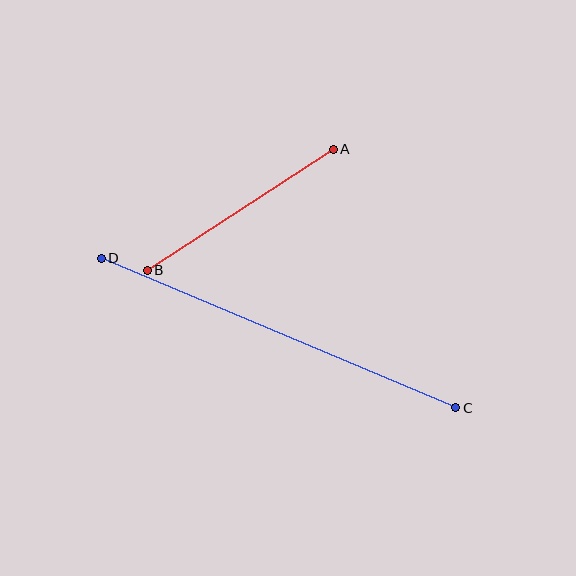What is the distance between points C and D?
The distance is approximately 385 pixels.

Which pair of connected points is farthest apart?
Points C and D are farthest apart.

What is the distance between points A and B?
The distance is approximately 222 pixels.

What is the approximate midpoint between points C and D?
The midpoint is at approximately (278, 333) pixels.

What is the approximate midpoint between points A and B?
The midpoint is at approximately (240, 210) pixels.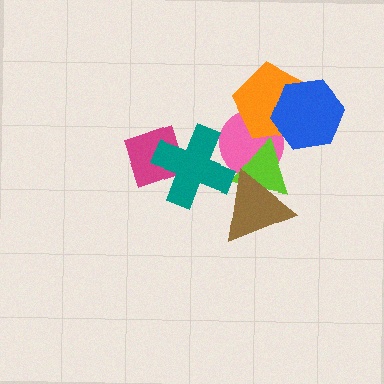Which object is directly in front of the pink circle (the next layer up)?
The lime triangle is directly in front of the pink circle.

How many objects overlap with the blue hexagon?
1 object overlaps with the blue hexagon.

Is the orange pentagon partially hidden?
Yes, it is partially covered by another shape.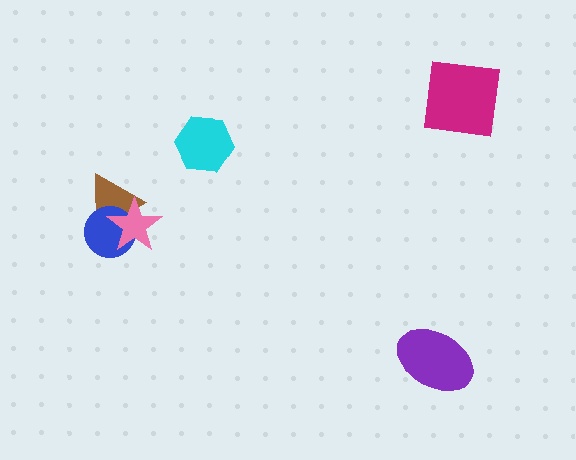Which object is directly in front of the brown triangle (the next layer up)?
The blue circle is directly in front of the brown triangle.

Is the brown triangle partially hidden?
Yes, it is partially covered by another shape.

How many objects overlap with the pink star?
2 objects overlap with the pink star.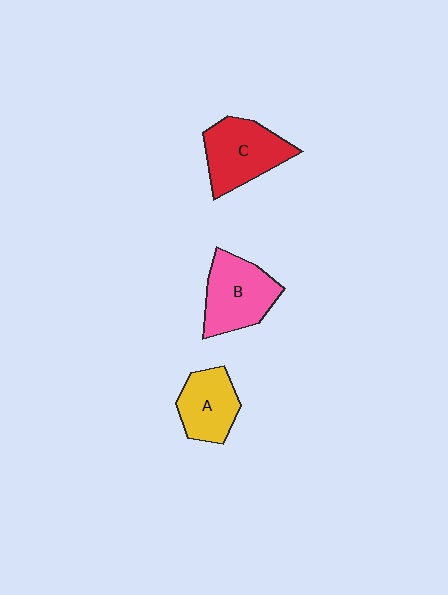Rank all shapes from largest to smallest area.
From largest to smallest: C (red), B (pink), A (yellow).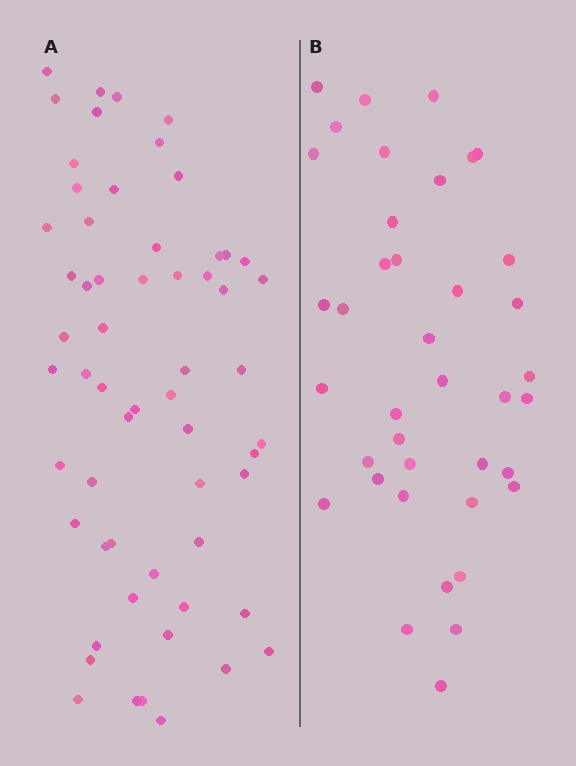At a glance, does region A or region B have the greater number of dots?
Region A (the left region) has more dots.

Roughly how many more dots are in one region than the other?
Region A has approximately 20 more dots than region B.